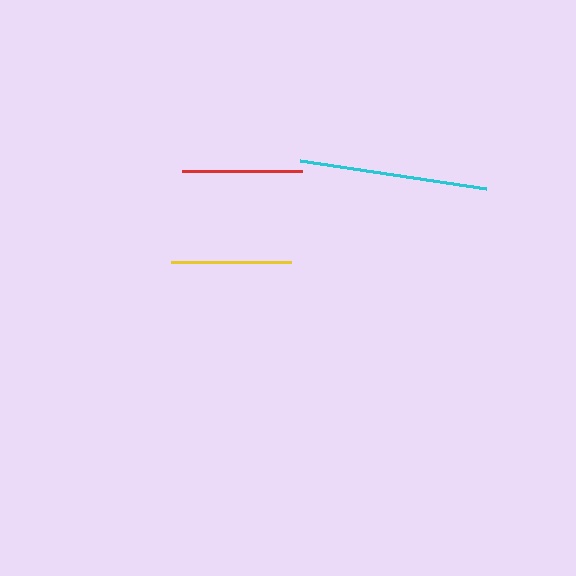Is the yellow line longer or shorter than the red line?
The red line is longer than the yellow line.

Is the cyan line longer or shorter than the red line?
The cyan line is longer than the red line.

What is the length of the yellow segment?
The yellow segment is approximately 120 pixels long.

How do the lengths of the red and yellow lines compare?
The red and yellow lines are approximately the same length.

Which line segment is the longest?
The cyan line is the longest at approximately 187 pixels.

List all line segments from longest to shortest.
From longest to shortest: cyan, red, yellow.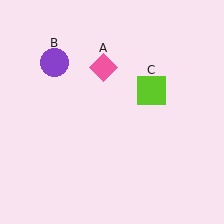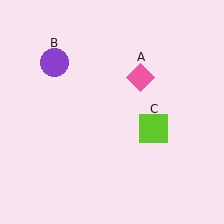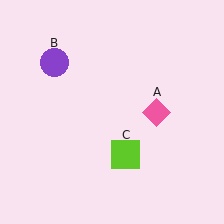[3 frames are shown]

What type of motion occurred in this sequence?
The pink diamond (object A), lime square (object C) rotated clockwise around the center of the scene.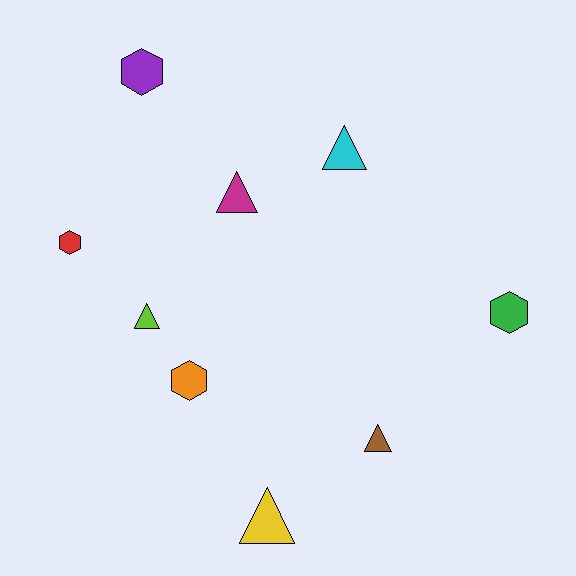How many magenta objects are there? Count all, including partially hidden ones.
There is 1 magenta object.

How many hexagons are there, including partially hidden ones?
There are 4 hexagons.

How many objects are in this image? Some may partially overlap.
There are 9 objects.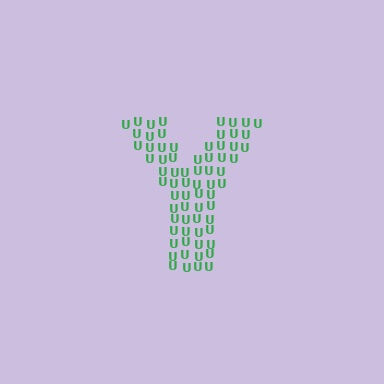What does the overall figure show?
The overall figure shows the letter Y.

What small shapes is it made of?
It is made of small letter U's.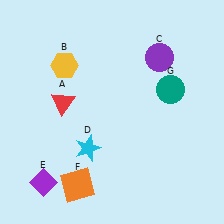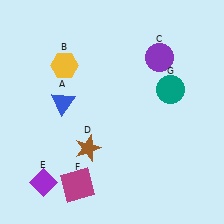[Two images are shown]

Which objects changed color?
A changed from red to blue. D changed from cyan to brown. F changed from orange to magenta.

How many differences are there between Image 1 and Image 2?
There are 3 differences between the two images.